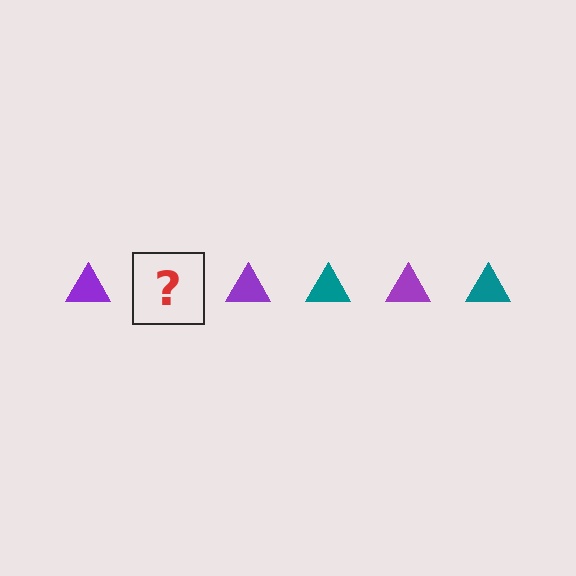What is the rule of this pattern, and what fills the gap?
The rule is that the pattern cycles through purple, teal triangles. The gap should be filled with a teal triangle.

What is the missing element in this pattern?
The missing element is a teal triangle.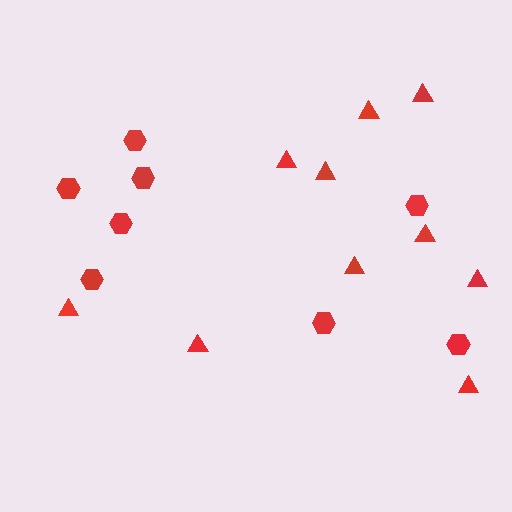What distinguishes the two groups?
There are 2 groups: one group of hexagons (8) and one group of triangles (10).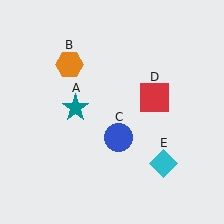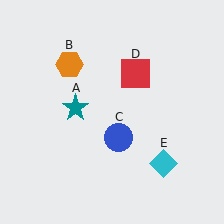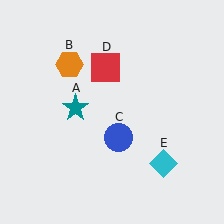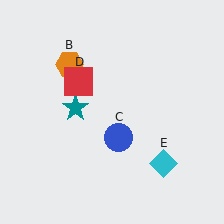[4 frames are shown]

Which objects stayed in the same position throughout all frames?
Teal star (object A) and orange hexagon (object B) and blue circle (object C) and cyan diamond (object E) remained stationary.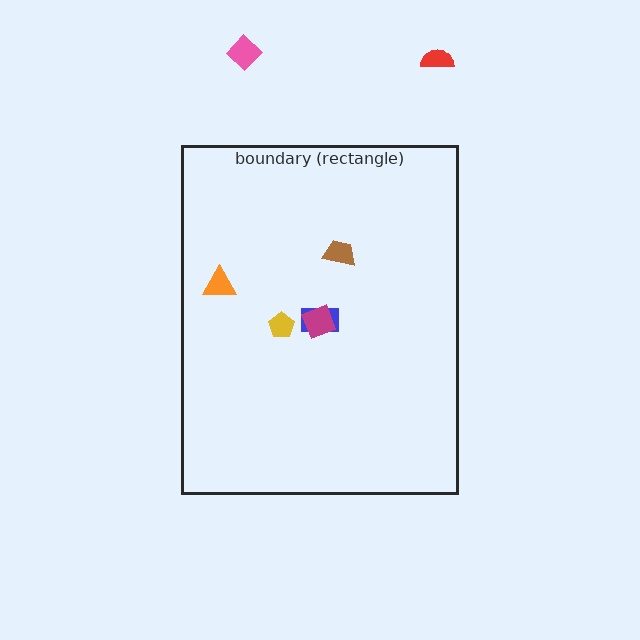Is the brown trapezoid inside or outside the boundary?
Inside.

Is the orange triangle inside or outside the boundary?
Inside.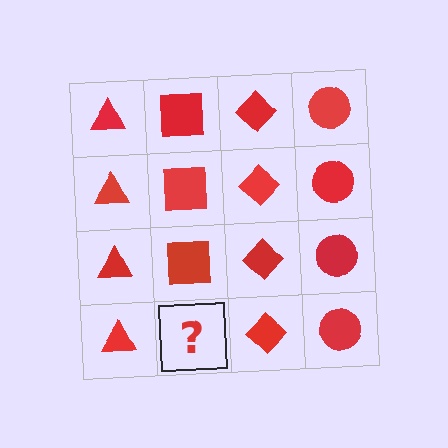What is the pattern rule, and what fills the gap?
The rule is that each column has a consistent shape. The gap should be filled with a red square.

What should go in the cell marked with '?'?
The missing cell should contain a red square.